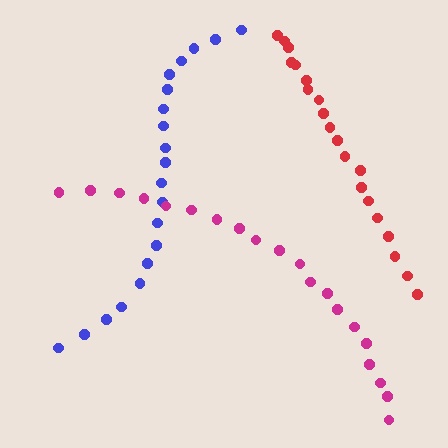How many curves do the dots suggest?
There are 3 distinct paths.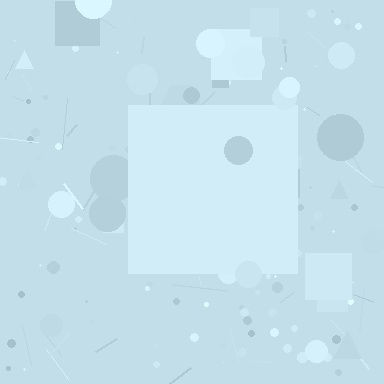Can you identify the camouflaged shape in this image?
The camouflaged shape is a square.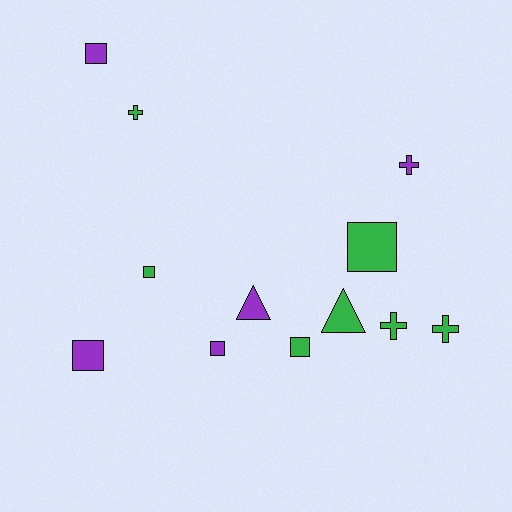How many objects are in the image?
There are 12 objects.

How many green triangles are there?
There is 1 green triangle.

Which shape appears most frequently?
Square, with 6 objects.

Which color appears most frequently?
Green, with 7 objects.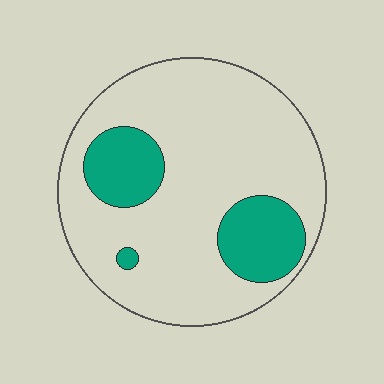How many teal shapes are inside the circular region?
3.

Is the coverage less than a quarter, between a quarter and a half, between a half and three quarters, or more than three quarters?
Less than a quarter.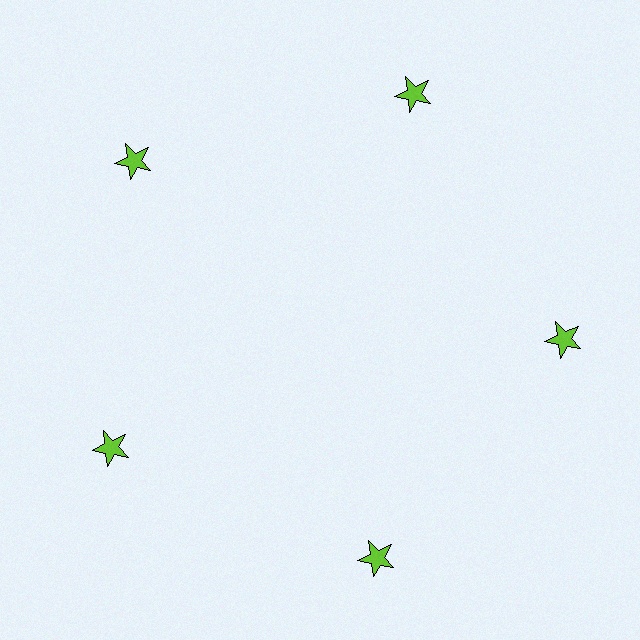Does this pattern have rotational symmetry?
Yes, this pattern has 5-fold rotational symmetry. It looks the same after rotating 72 degrees around the center.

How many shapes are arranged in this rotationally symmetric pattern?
There are 5 shapes, arranged in 5 groups of 1.